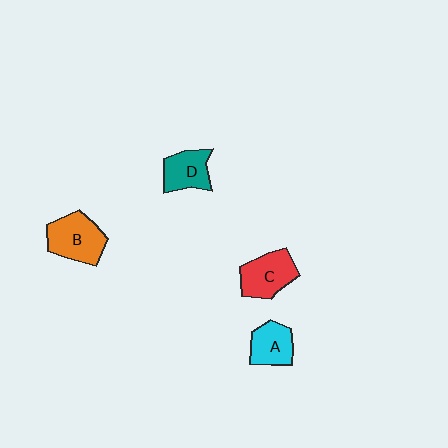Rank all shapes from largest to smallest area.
From largest to smallest: B (orange), C (red), D (teal), A (cyan).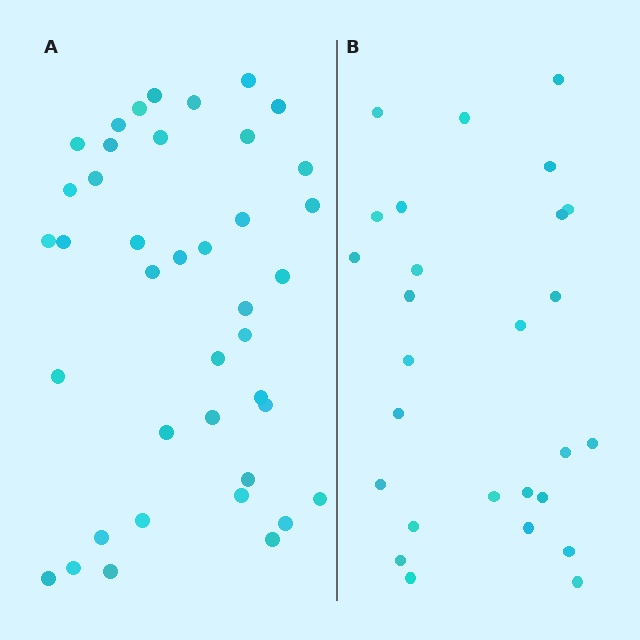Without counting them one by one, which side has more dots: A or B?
Region A (the left region) has more dots.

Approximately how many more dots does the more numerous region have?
Region A has approximately 15 more dots than region B.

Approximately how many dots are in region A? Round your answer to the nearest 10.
About 40 dots.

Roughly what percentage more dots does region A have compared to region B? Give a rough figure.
About 50% more.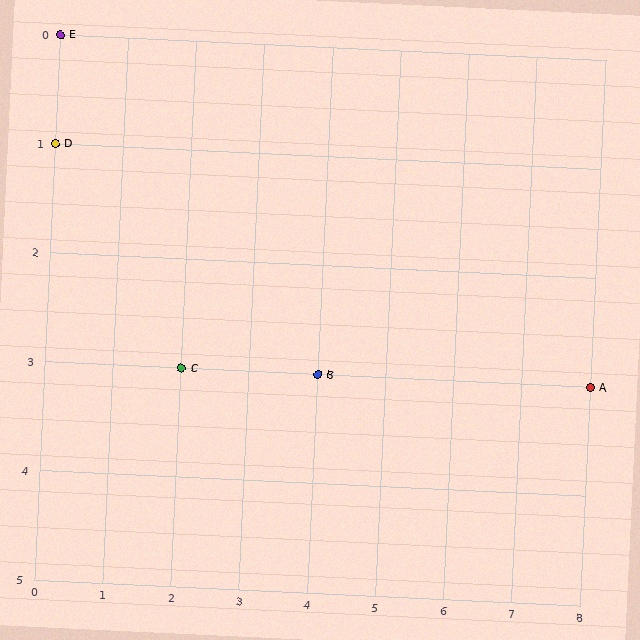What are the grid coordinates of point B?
Point B is at grid coordinates (4, 3).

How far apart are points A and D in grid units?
Points A and D are 8 columns and 2 rows apart (about 8.2 grid units diagonally).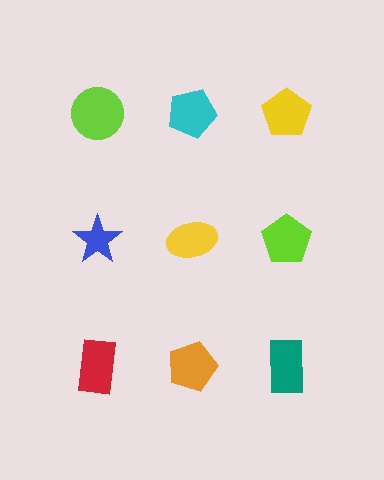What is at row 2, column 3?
A lime pentagon.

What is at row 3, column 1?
A red rectangle.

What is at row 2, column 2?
A yellow ellipse.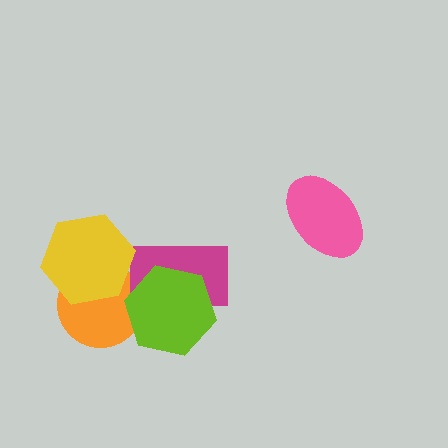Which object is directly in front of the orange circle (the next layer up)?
The lime hexagon is directly in front of the orange circle.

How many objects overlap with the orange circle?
2 objects overlap with the orange circle.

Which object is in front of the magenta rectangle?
The lime hexagon is in front of the magenta rectangle.